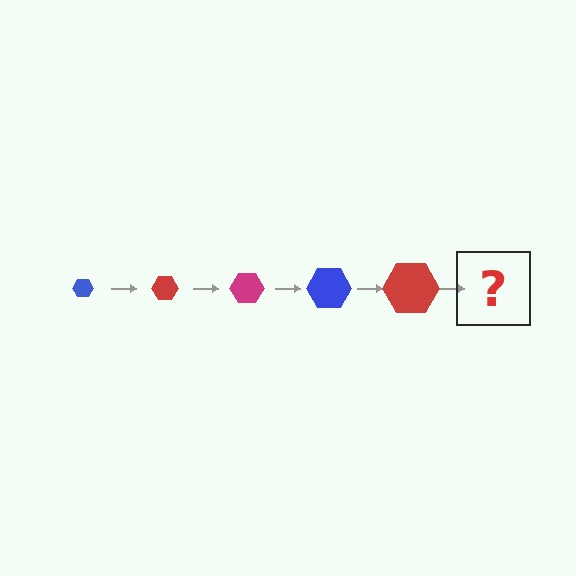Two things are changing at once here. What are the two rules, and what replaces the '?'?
The two rules are that the hexagon grows larger each step and the color cycles through blue, red, and magenta. The '?' should be a magenta hexagon, larger than the previous one.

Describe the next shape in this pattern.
It should be a magenta hexagon, larger than the previous one.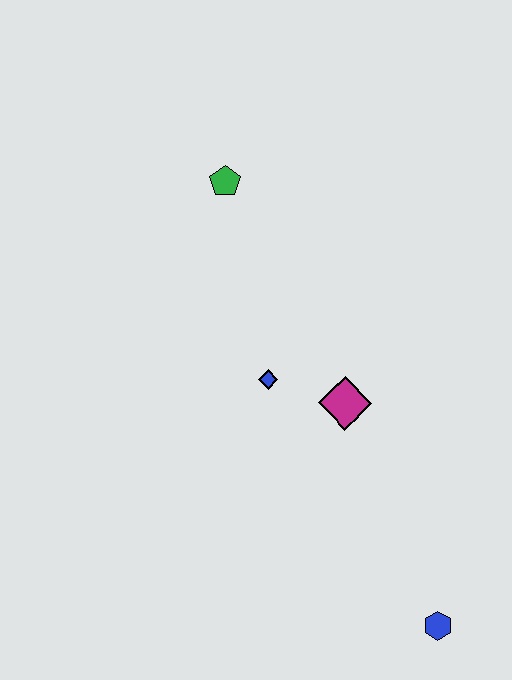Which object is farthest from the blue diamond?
The blue hexagon is farthest from the blue diamond.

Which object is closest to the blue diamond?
The magenta diamond is closest to the blue diamond.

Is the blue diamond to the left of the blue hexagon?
Yes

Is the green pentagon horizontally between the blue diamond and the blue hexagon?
No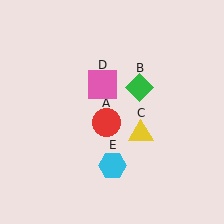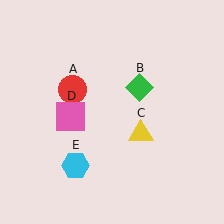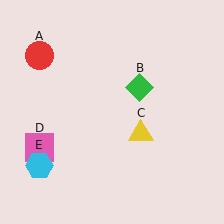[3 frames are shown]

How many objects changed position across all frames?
3 objects changed position: red circle (object A), pink square (object D), cyan hexagon (object E).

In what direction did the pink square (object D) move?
The pink square (object D) moved down and to the left.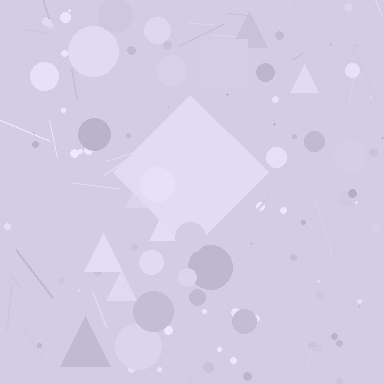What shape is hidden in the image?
A diamond is hidden in the image.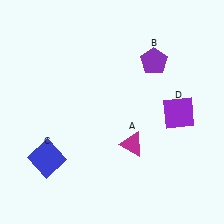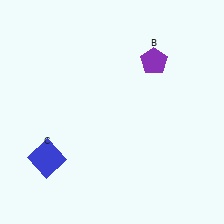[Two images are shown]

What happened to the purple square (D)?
The purple square (D) was removed in Image 2. It was in the bottom-right area of Image 1.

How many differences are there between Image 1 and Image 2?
There are 2 differences between the two images.